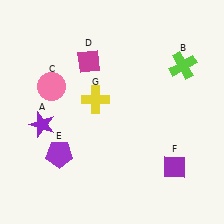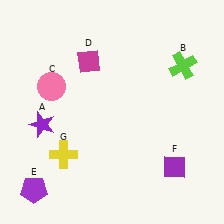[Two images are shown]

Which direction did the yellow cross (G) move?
The yellow cross (G) moved down.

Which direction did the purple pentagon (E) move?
The purple pentagon (E) moved down.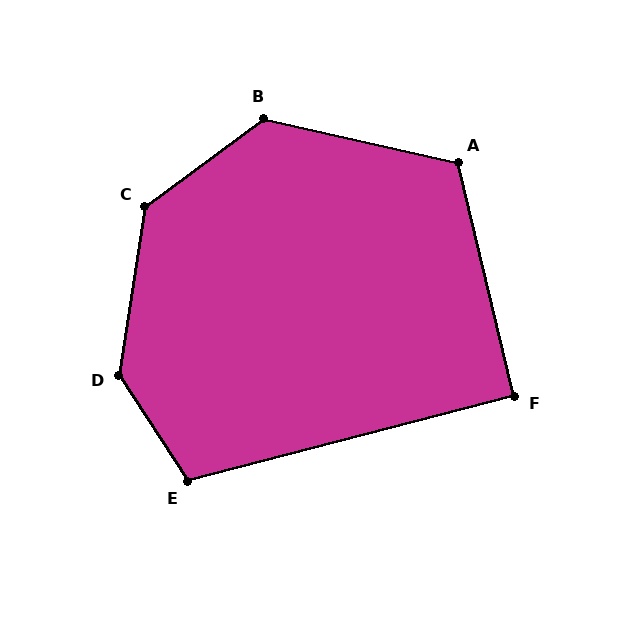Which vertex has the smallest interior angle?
F, at approximately 91 degrees.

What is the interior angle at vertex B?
Approximately 131 degrees (obtuse).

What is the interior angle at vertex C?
Approximately 135 degrees (obtuse).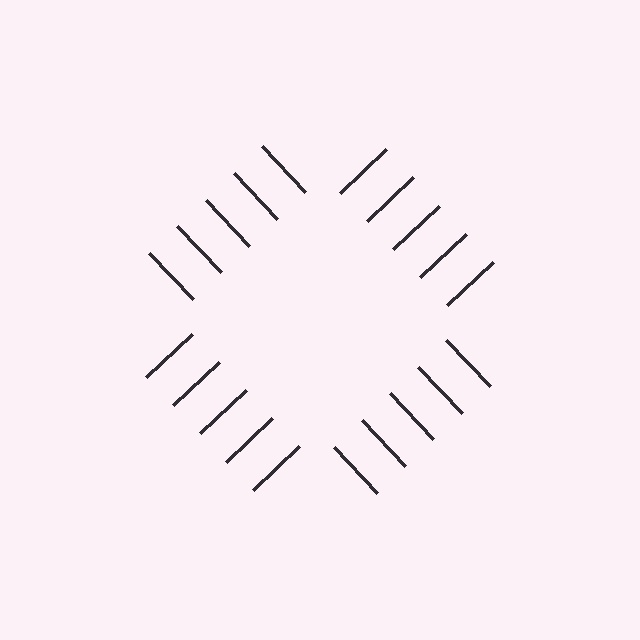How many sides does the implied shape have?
4 sides — the line-ends trace a square.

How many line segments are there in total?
20 — 5 along each of the 4 edges.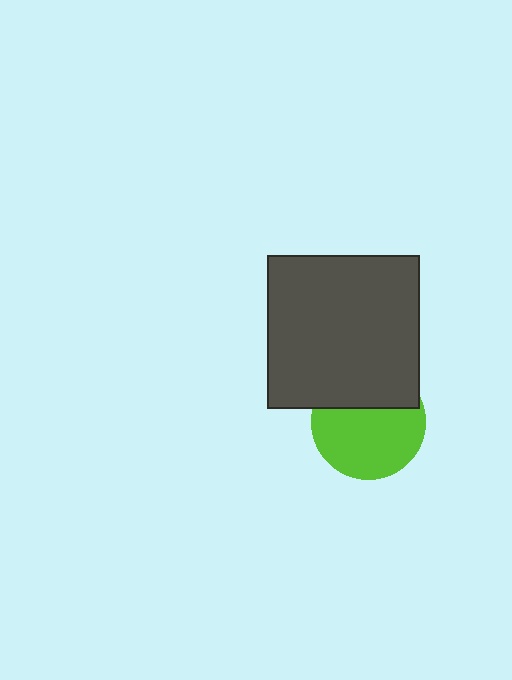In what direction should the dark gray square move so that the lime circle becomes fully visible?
The dark gray square should move up. That is the shortest direction to clear the overlap and leave the lime circle fully visible.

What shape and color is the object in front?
The object in front is a dark gray square.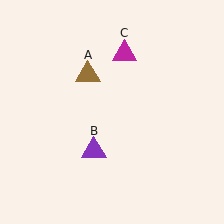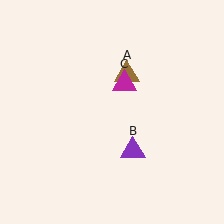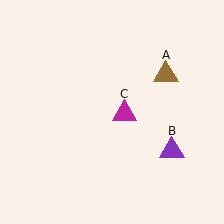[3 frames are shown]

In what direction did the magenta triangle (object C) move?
The magenta triangle (object C) moved down.